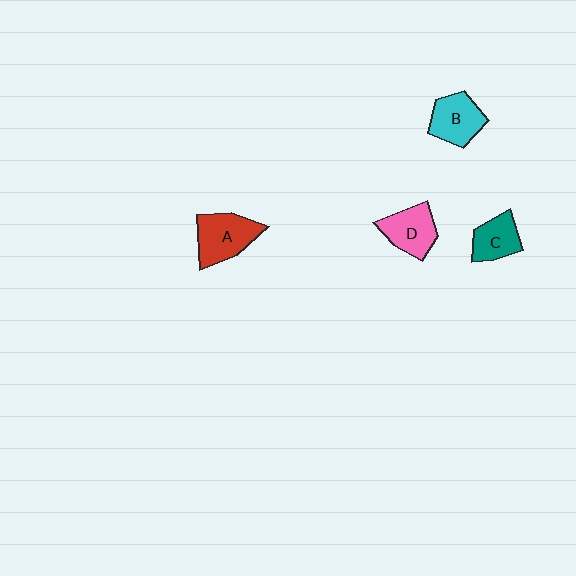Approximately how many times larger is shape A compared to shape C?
Approximately 1.4 times.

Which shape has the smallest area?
Shape C (teal).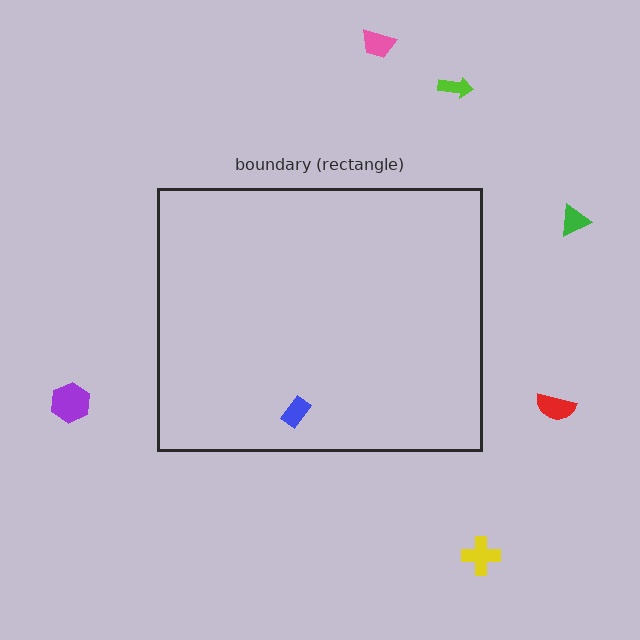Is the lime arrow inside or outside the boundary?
Outside.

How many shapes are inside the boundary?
1 inside, 6 outside.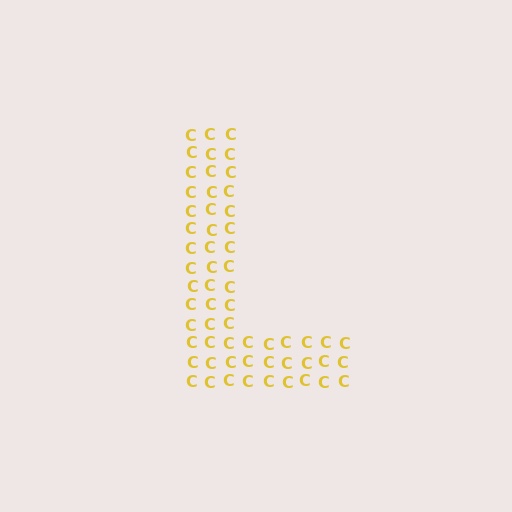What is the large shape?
The large shape is the letter L.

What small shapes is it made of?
It is made of small letter C's.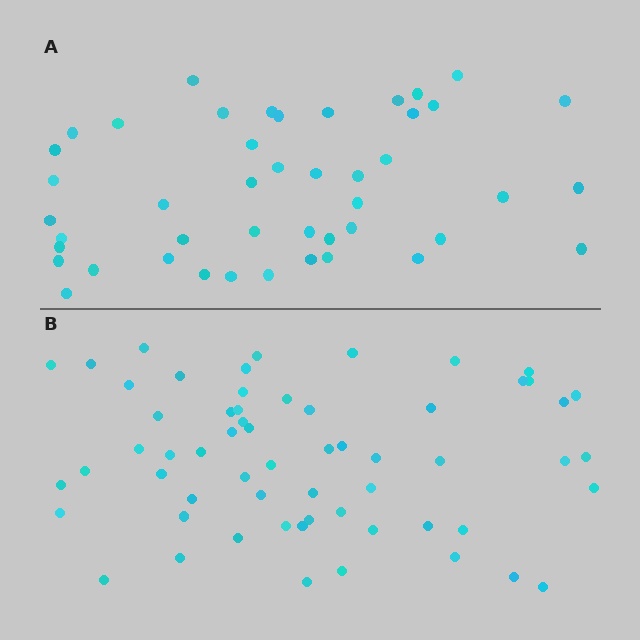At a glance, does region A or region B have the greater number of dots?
Region B (the bottom region) has more dots.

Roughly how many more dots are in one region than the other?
Region B has approximately 15 more dots than region A.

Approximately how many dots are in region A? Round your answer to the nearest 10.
About 40 dots. (The exact count is 45, which rounds to 40.)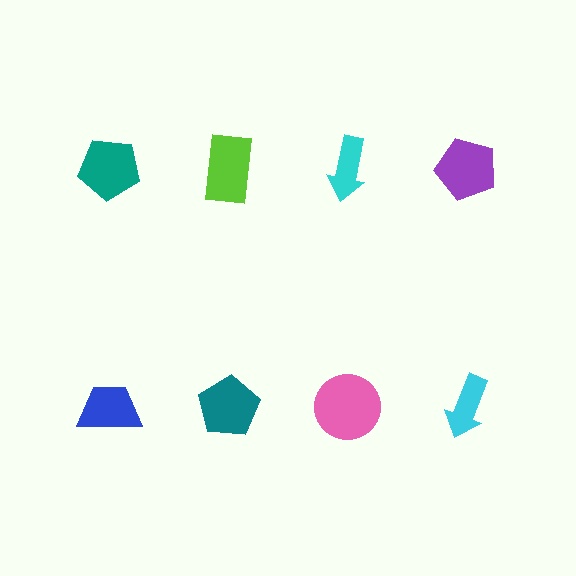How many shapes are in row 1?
4 shapes.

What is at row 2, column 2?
A teal pentagon.